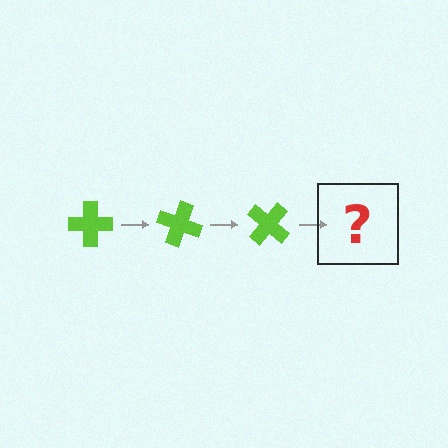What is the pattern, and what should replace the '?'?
The pattern is that the cross rotates 20 degrees each step. The '?' should be a lime cross rotated 60 degrees.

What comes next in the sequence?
The next element should be a lime cross rotated 60 degrees.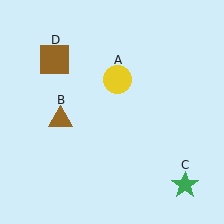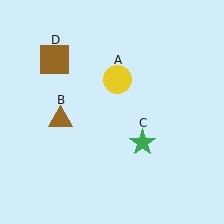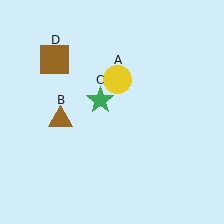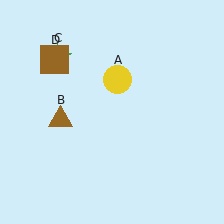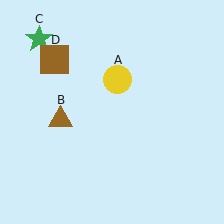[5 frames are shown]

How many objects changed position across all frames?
1 object changed position: green star (object C).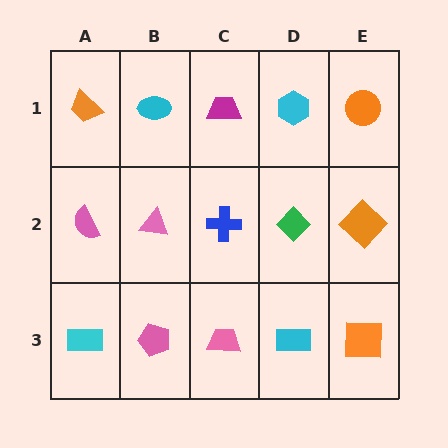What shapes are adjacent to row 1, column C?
A blue cross (row 2, column C), a cyan ellipse (row 1, column B), a cyan hexagon (row 1, column D).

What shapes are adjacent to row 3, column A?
A pink semicircle (row 2, column A), a pink pentagon (row 3, column B).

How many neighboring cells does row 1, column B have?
3.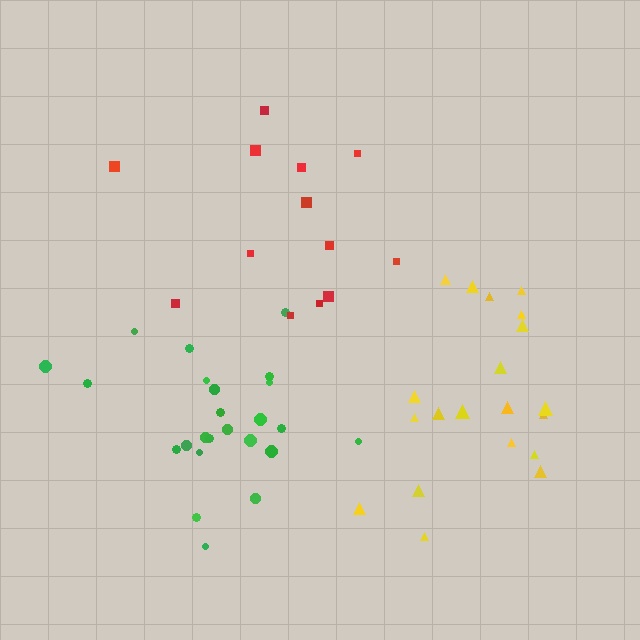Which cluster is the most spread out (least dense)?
Red.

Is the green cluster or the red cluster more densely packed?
Green.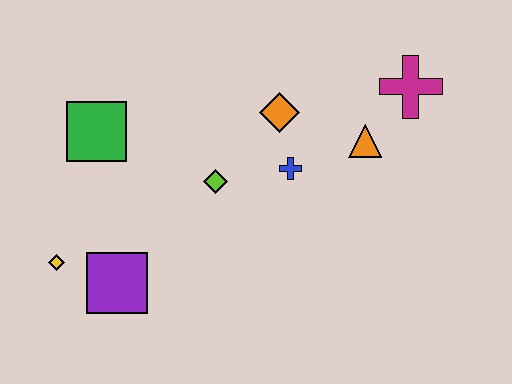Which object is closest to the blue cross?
The orange diamond is closest to the blue cross.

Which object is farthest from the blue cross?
The yellow diamond is farthest from the blue cross.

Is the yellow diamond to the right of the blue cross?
No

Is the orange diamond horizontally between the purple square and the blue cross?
Yes